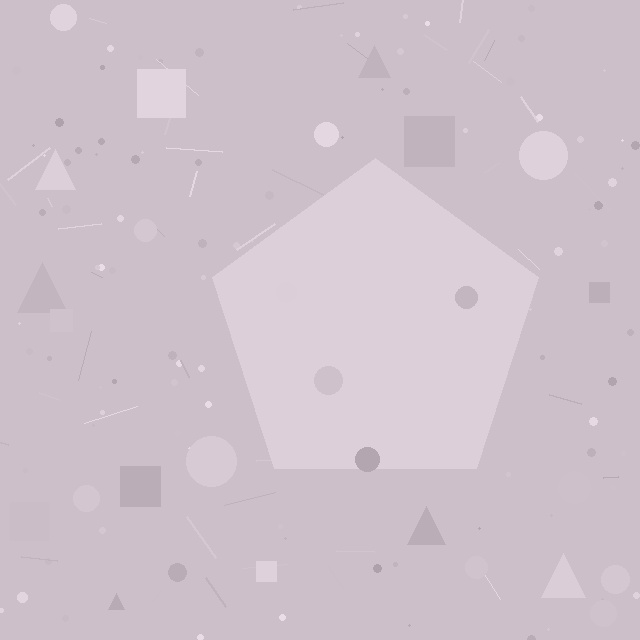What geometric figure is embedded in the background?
A pentagon is embedded in the background.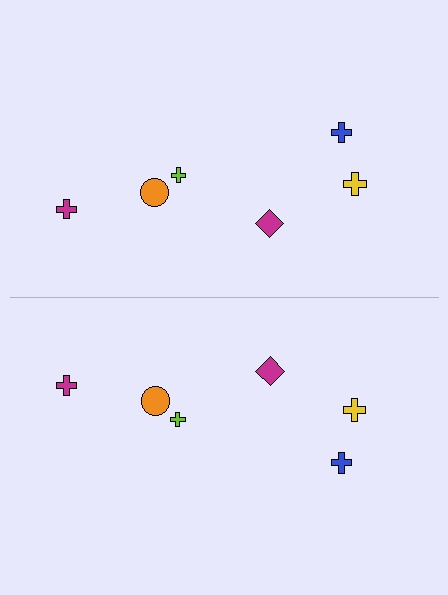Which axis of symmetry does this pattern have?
The pattern has a horizontal axis of symmetry running through the center of the image.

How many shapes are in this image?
There are 12 shapes in this image.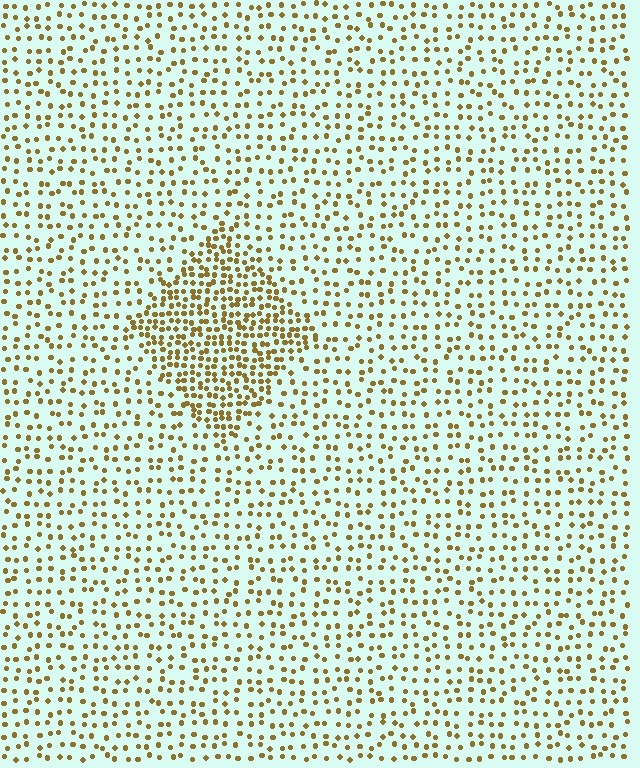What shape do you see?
I see a diamond.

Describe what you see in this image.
The image contains small brown elements arranged at two different densities. A diamond-shaped region is visible where the elements are more densely packed than the surrounding area.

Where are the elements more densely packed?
The elements are more densely packed inside the diamond boundary.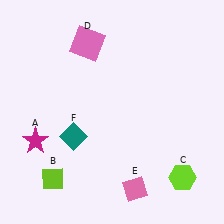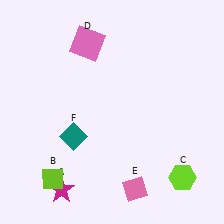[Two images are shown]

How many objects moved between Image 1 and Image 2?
1 object moved between the two images.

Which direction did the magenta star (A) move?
The magenta star (A) moved down.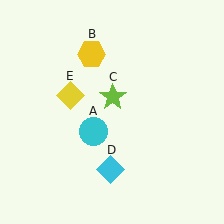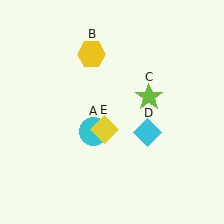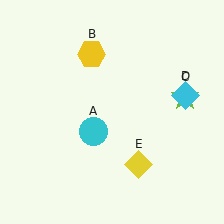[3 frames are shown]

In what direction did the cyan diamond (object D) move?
The cyan diamond (object D) moved up and to the right.